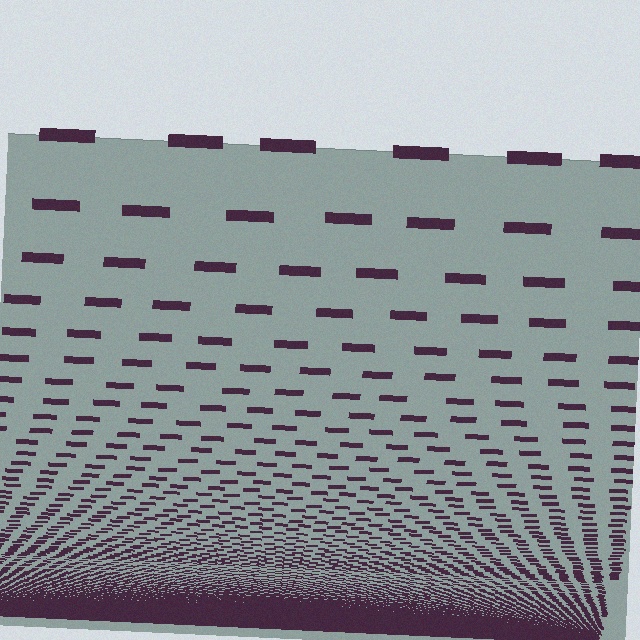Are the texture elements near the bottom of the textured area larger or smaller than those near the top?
Smaller. The gradient is inverted — elements near the bottom are smaller and denser.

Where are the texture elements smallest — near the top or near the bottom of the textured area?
Near the bottom.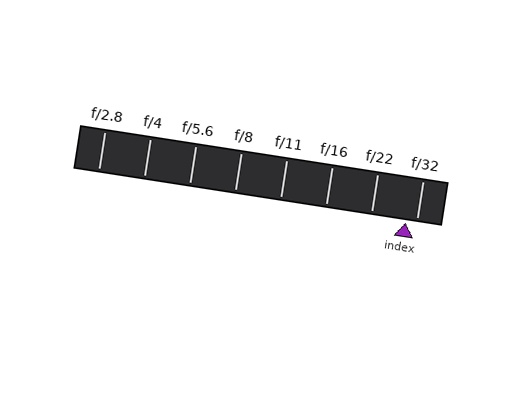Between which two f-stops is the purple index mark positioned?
The index mark is between f/22 and f/32.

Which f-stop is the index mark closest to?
The index mark is closest to f/32.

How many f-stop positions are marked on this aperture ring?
There are 8 f-stop positions marked.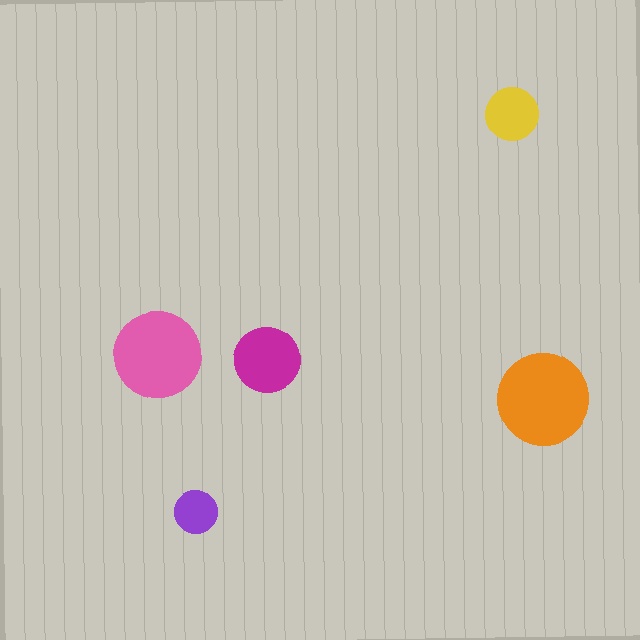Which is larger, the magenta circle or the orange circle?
The orange one.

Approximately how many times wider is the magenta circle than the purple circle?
About 1.5 times wider.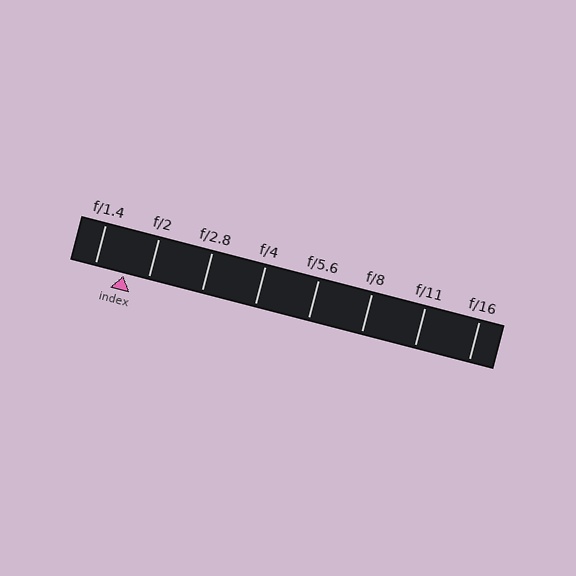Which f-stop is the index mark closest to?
The index mark is closest to f/2.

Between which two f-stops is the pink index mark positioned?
The index mark is between f/1.4 and f/2.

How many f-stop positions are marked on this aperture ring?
There are 8 f-stop positions marked.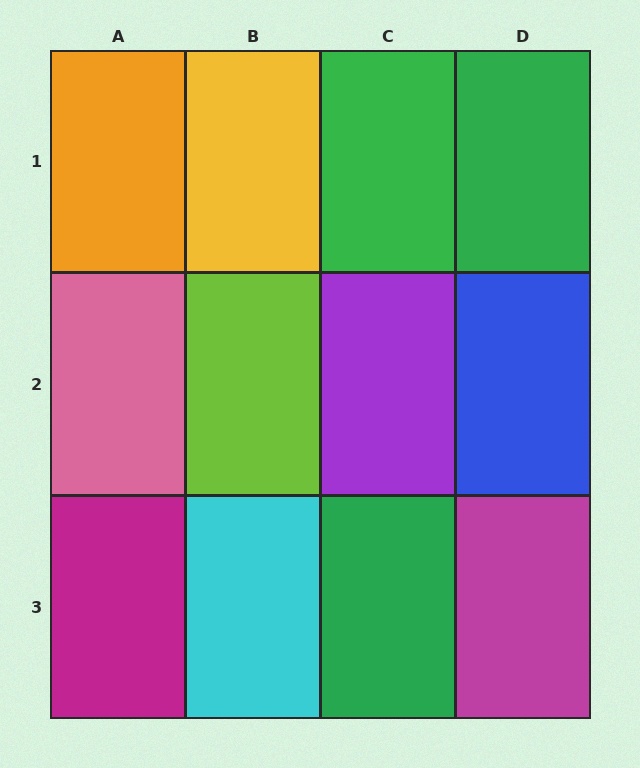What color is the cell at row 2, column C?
Purple.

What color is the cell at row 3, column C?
Green.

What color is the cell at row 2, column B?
Lime.